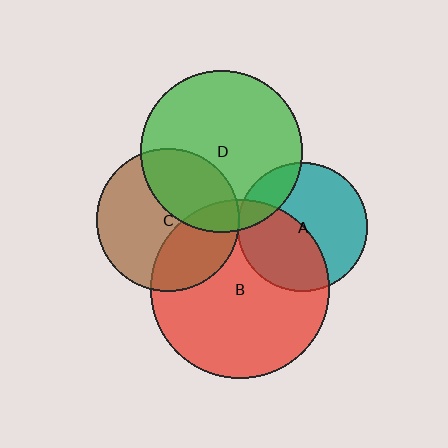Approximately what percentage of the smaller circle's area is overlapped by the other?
Approximately 45%.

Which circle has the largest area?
Circle B (red).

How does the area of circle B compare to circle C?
Approximately 1.6 times.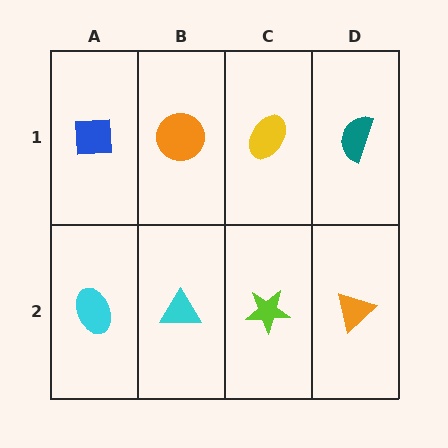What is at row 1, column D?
A teal semicircle.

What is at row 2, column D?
An orange triangle.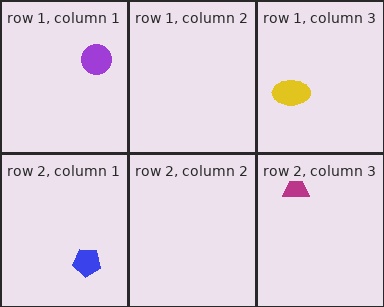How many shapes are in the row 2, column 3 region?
1.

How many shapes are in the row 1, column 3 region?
1.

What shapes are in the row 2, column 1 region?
The blue pentagon.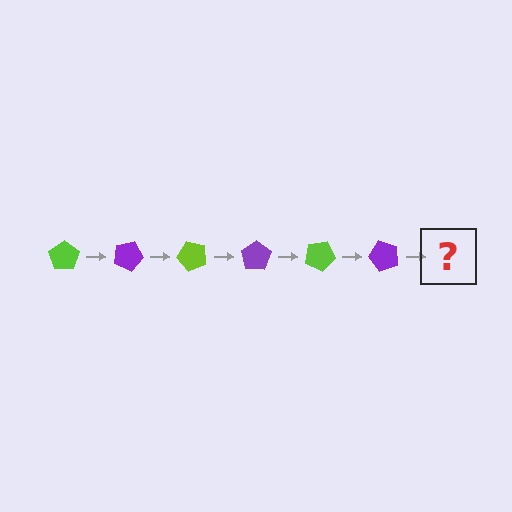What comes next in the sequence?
The next element should be a lime pentagon, rotated 150 degrees from the start.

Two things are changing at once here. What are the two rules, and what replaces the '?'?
The two rules are that it rotates 25 degrees each step and the color cycles through lime and purple. The '?' should be a lime pentagon, rotated 150 degrees from the start.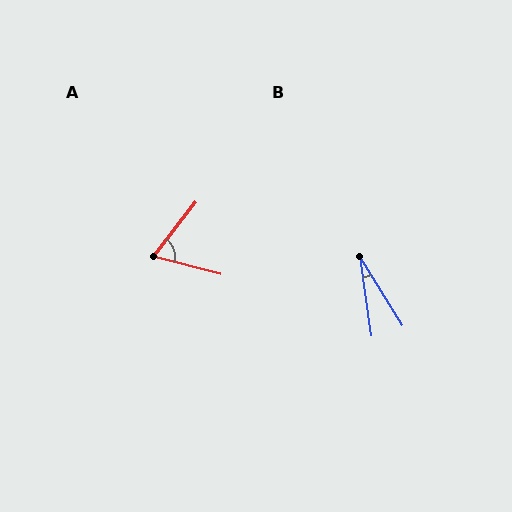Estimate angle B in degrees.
Approximately 23 degrees.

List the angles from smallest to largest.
B (23°), A (67°).